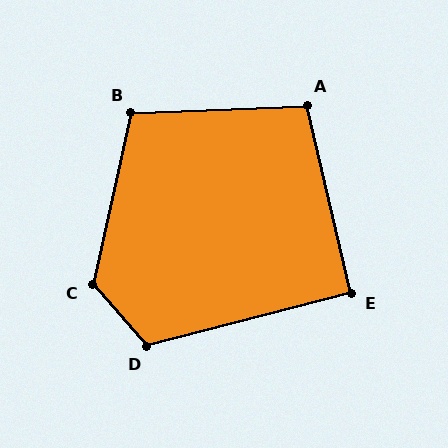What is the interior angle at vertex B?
Approximately 105 degrees (obtuse).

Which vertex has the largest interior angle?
C, at approximately 126 degrees.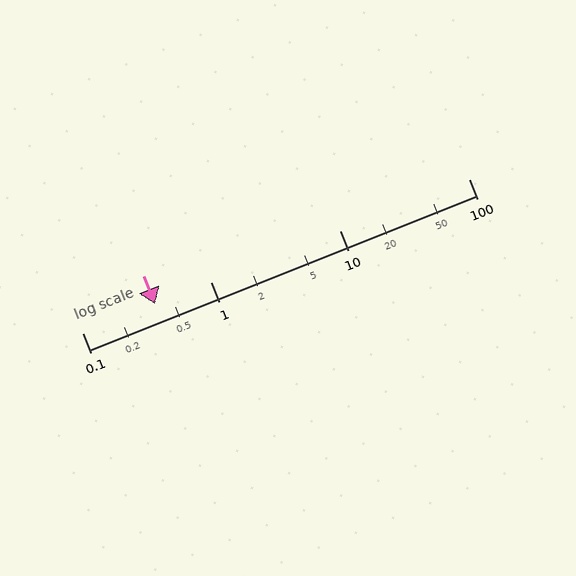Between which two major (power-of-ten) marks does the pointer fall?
The pointer is between 0.1 and 1.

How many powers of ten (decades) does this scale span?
The scale spans 3 decades, from 0.1 to 100.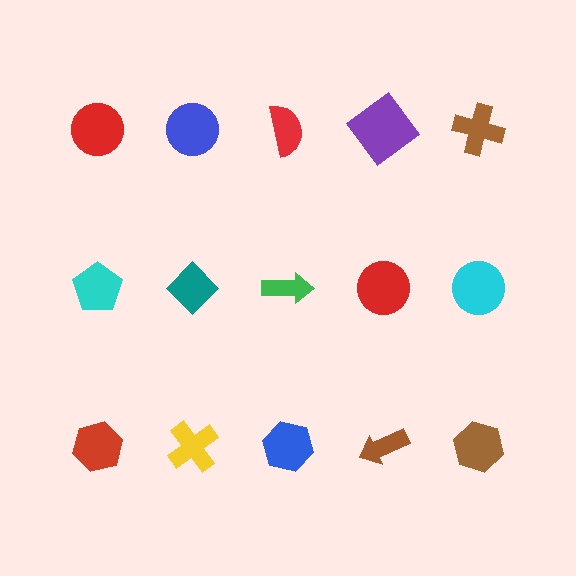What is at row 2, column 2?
A teal diamond.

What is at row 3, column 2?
A yellow cross.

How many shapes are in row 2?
5 shapes.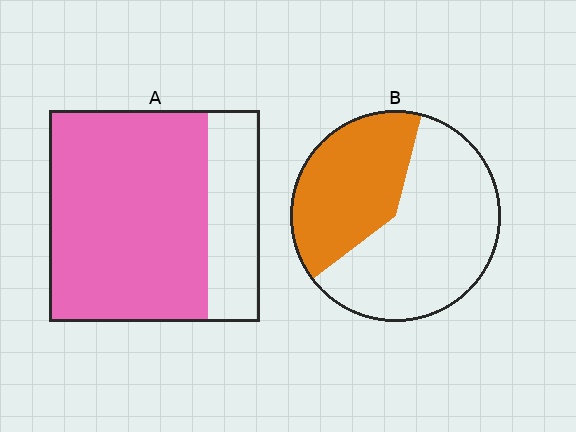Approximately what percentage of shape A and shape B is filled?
A is approximately 75% and B is approximately 40%.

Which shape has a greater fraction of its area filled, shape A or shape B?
Shape A.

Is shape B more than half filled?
No.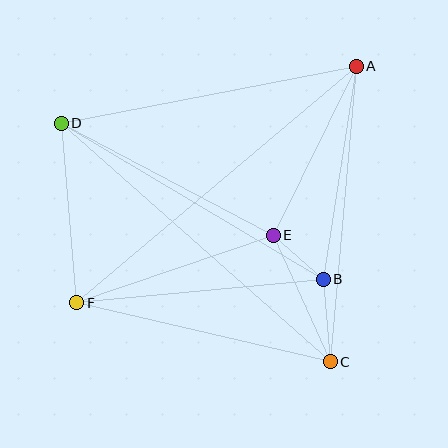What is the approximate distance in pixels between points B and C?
The distance between B and C is approximately 83 pixels.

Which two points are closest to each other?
Points B and E are closest to each other.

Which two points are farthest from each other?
Points A and F are farthest from each other.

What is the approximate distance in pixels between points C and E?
The distance between C and E is approximately 139 pixels.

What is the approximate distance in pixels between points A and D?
The distance between A and D is approximately 300 pixels.